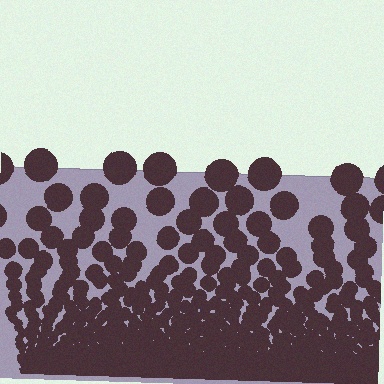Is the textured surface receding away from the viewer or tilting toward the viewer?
The surface appears to tilt toward the viewer. Texture elements get larger and sparser toward the top.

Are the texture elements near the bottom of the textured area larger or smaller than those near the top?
Smaller. The gradient is inverted — elements near the bottom are smaller and denser.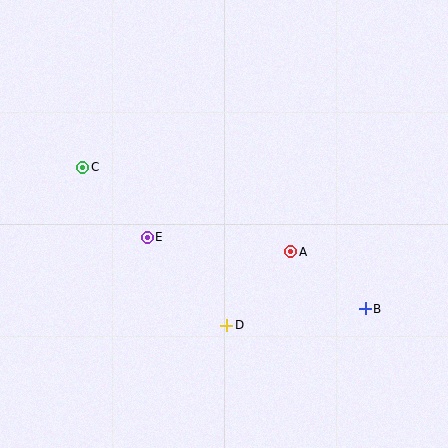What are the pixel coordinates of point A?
Point A is at (291, 252).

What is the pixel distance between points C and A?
The distance between C and A is 224 pixels.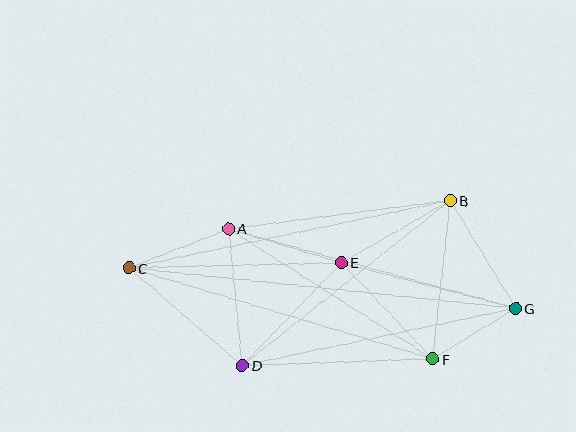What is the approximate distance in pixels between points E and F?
The distance between E and F is approximately 133 pixels.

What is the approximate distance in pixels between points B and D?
The distance between B and D is approximately 265 pixels.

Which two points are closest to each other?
Points F and G are closest to each other.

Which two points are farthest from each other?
Points C and G are farthest from each other.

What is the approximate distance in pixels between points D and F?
The distance between D and F is approximately 191 pixels.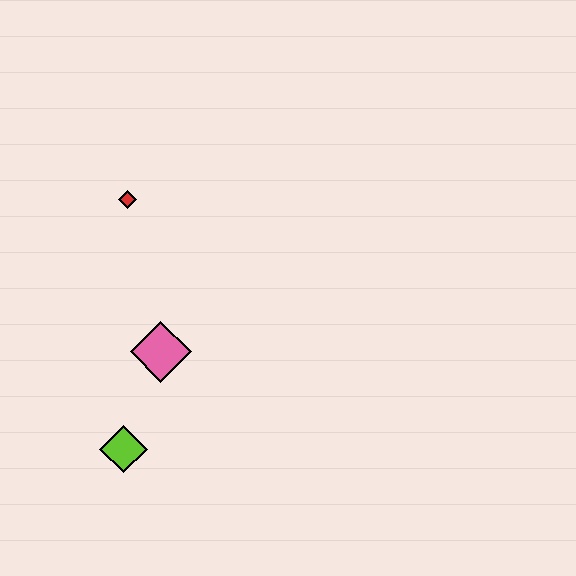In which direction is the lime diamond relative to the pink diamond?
The lime diamond is below the pink diamond.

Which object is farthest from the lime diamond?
The red diamond is farthest from the lime diamond.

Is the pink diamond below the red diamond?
Yes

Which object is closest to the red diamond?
The pink diamond is closest to the red diamond.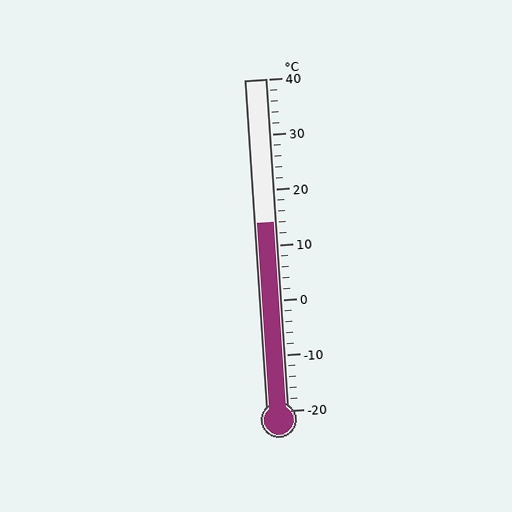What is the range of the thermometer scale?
The thermometer scale ranges from -20°C to 40°C.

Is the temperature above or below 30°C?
The temperature is below 30°C.